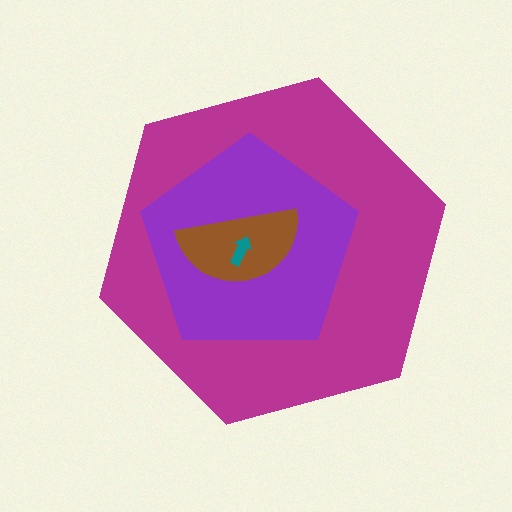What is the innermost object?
The teal arrow.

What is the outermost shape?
The magenta hexagon.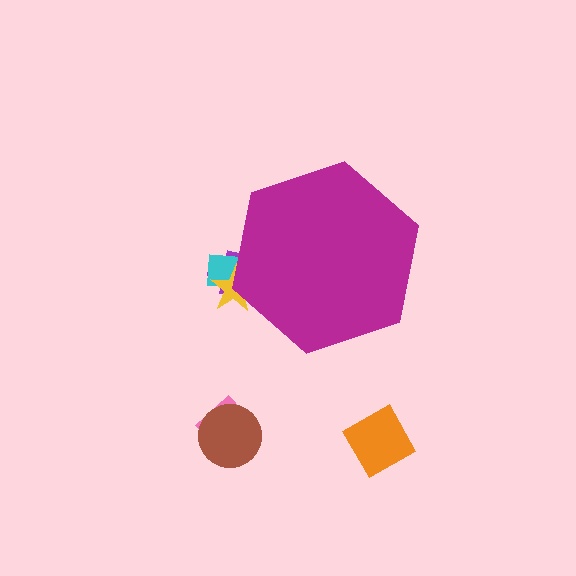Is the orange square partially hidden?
No, the orange square is fully visible.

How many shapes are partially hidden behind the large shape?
3 shapes are partially hidden.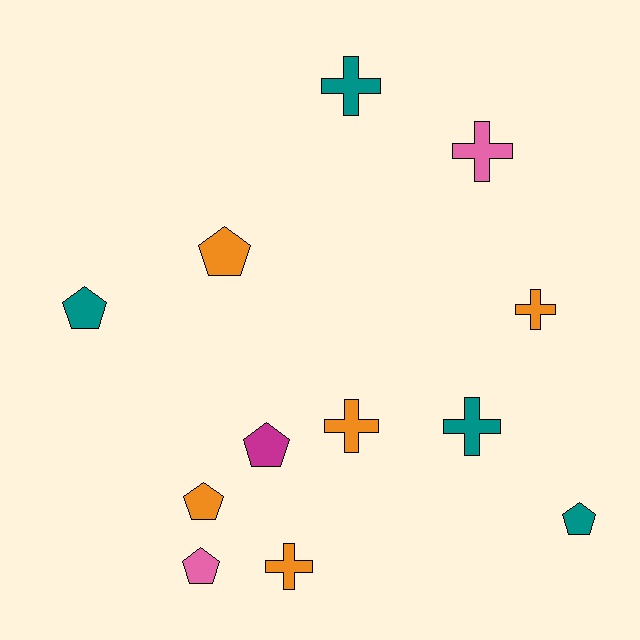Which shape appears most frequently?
Pentagon, with 6 objects.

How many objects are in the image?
There are 12 objects.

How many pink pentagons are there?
There is 1 pink pentagon.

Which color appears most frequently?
Orange, with 5 objects.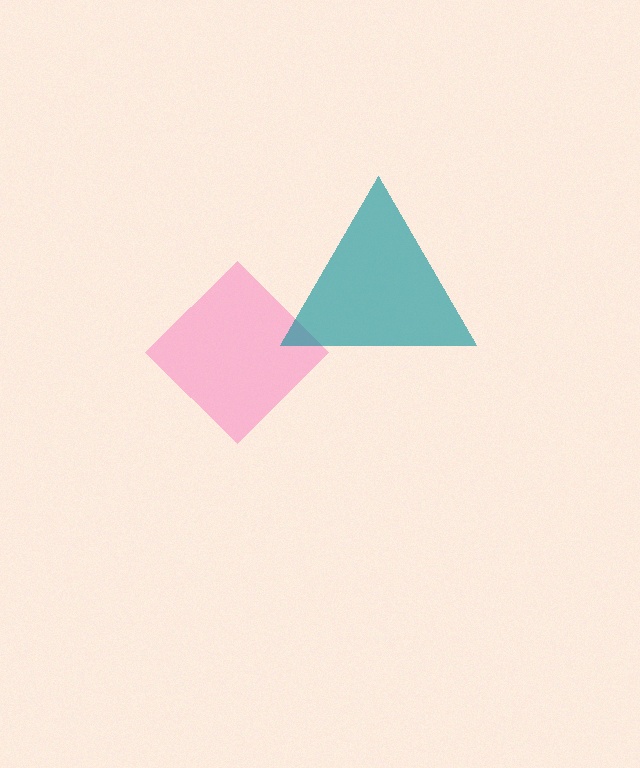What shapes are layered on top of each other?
The layered shapes are: a pink diamond, a teal triangle.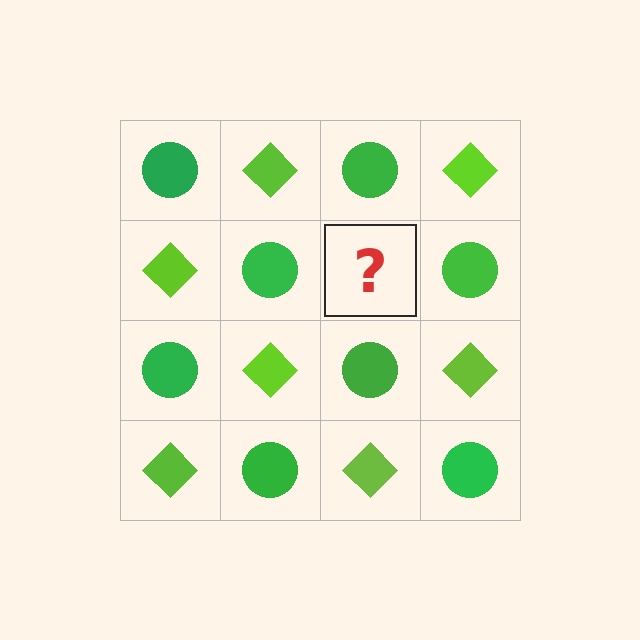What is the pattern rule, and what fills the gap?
The rule is that it alternates green circle and lime diamond in a checkerboard pattern. The gap should be filled with a lime diamond.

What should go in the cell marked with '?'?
The missing cell should contain a lime diamond.